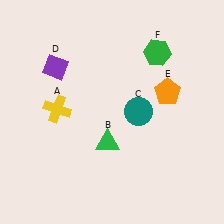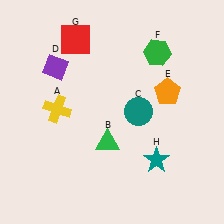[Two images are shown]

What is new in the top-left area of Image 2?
A red square (G) was added in the top-left area of Image 2.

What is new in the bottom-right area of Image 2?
A teal star (H) was added in the bottom-right area of Image 2.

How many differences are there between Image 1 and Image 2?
There are 2 differences between the two images.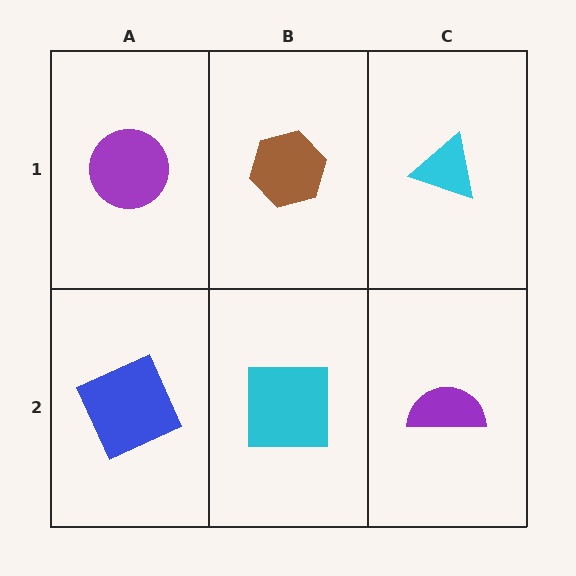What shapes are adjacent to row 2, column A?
A purple circle (row 1, column A), a cyan square (row 2, column B).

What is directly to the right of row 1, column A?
A brown hexagon.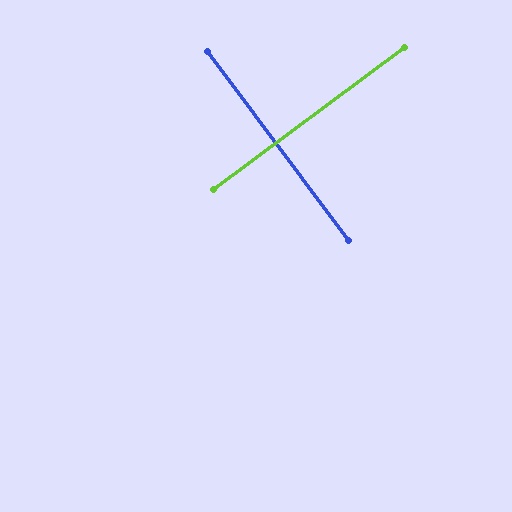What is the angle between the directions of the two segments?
Approximately 90 degrees.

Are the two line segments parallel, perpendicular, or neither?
Perpendicular — they meet at approximately 90°.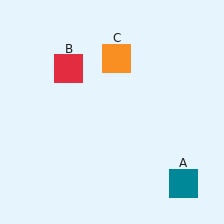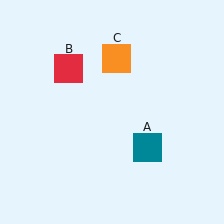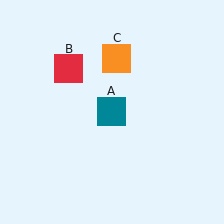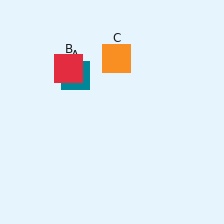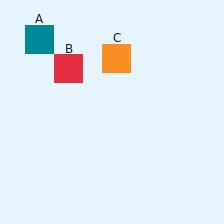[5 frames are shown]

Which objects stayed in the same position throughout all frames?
Red square (object B) and orange square (object C) remained stationary.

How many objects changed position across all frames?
1 object changed position: teal square (object A).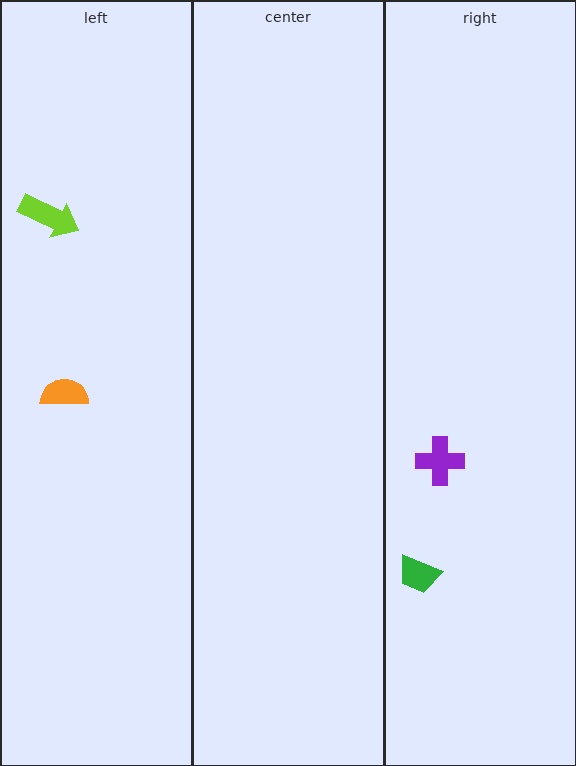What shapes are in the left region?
The orange semicircle, the lime arrow.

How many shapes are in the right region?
2.